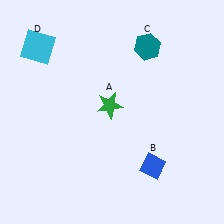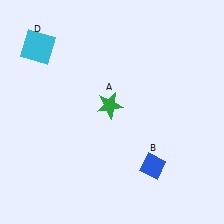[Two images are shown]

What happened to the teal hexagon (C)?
The teal hexagon (C) was removed in Image 2. It was in the top-right area of Image 1.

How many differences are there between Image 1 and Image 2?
There is 1 difference between the two images.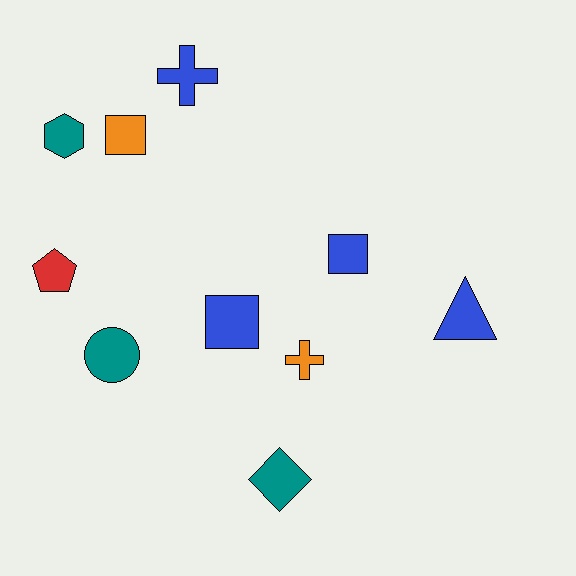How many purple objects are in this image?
There are no purple objects.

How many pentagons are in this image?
There is 1 pentagon.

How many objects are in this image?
There are 10 objects.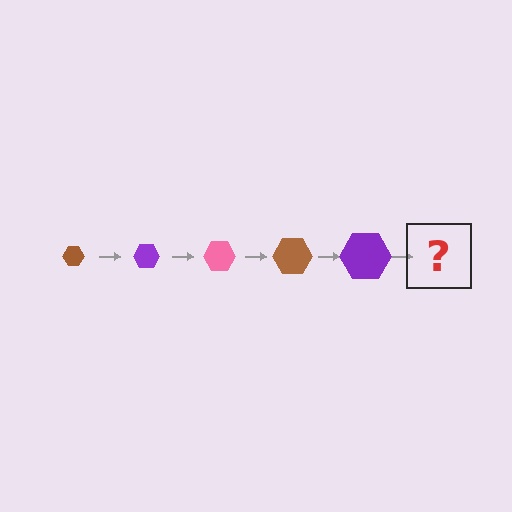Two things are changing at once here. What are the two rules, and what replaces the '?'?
The two rules are that the hexagon grows larger each step and the color cycles through brown, purple, and pink. The '?' should be a pink hexagon, larger than the previous one.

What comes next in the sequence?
The next element should be a pink hexagon, larger than the previous one.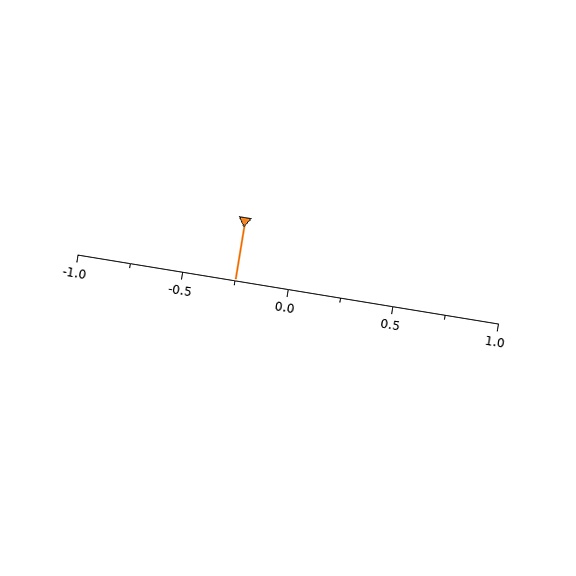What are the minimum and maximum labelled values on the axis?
The axis runs from -1.0 to 1.0.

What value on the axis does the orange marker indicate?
The marker indicates approximately -0.25.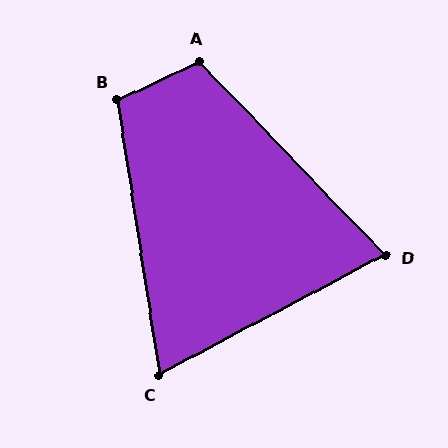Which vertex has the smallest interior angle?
C, at approximately 71 degrees.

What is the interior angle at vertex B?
Approximately 106 degrees (obtuse).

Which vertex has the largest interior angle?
A, at approximately 109 degrees.